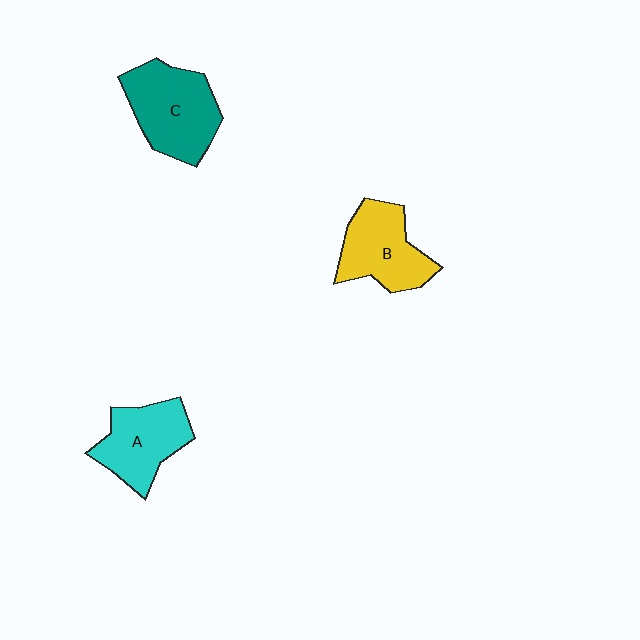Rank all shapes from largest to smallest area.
From largest to smallest: C (teal), B (yellow), A (cyan).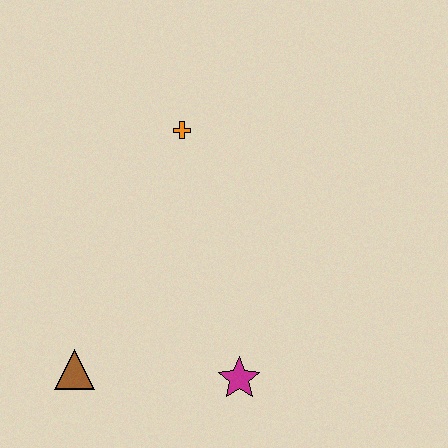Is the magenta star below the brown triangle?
Yes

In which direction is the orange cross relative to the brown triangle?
The orange cross is above the brown triangle.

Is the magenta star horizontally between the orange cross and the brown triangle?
No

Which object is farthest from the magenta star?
The orange cross is farthest from the magenta star.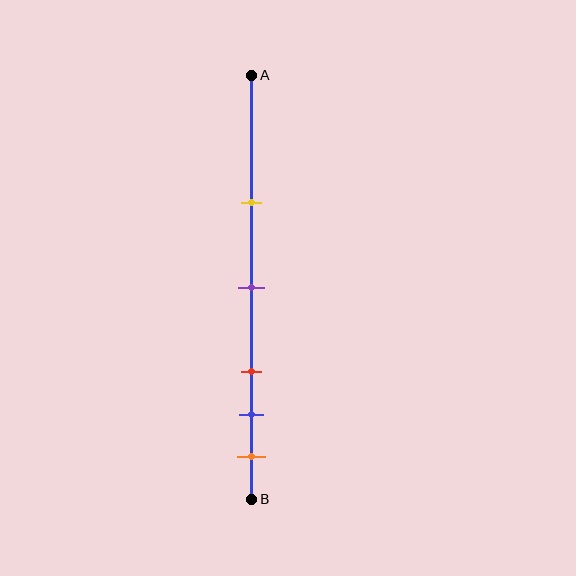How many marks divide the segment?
There are 5 marks dividing the segment.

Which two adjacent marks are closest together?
The blue and orange marks are the closest adjacent pair.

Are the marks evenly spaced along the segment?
No, the marks are not evenly spaced.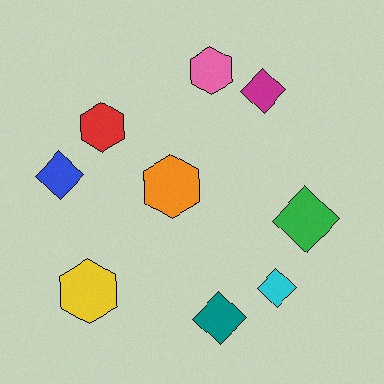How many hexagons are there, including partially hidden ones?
There are 4 hexagons.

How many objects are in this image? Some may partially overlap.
There are 9 objects.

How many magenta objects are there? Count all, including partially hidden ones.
There is 1 magenta object.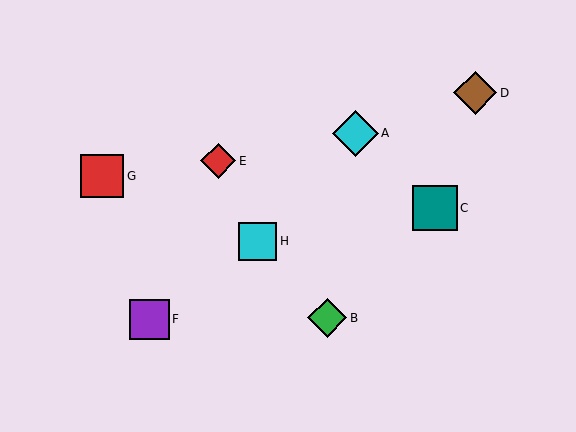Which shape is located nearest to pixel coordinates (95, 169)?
The red square (labeled G) at (102, 176) is nearest to that location.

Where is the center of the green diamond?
The center of the green diamond is at (327, 318).